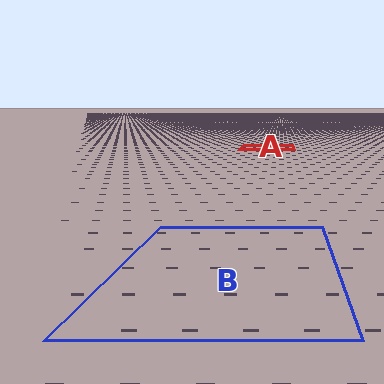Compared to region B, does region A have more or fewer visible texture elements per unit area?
Region A has more texture elements per unit area — they are packed more densely because it is farther away.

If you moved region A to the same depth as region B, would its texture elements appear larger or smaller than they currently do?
They would appear larger. At a closer depth, the same texture elements are projected at a bigger on-screen size.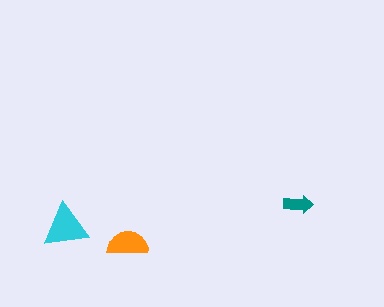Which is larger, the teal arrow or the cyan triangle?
The cyan triangle.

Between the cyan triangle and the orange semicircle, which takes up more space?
The cyan triangle.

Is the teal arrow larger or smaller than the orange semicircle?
Smaller.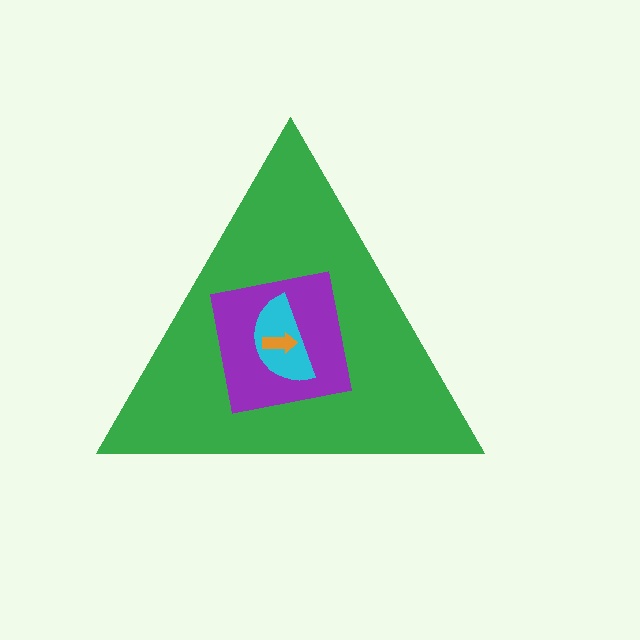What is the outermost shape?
The green triangle.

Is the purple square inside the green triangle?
Yes.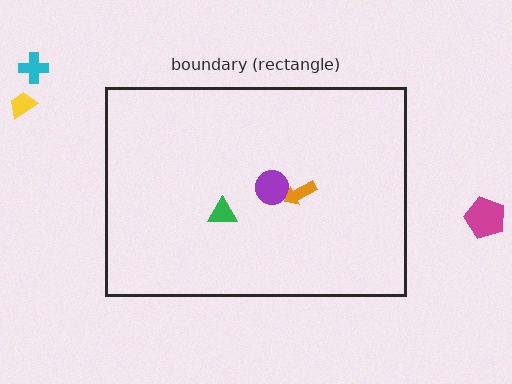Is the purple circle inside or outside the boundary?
Inside.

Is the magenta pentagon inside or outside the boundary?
Outside.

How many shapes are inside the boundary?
3 inside, 3 outside.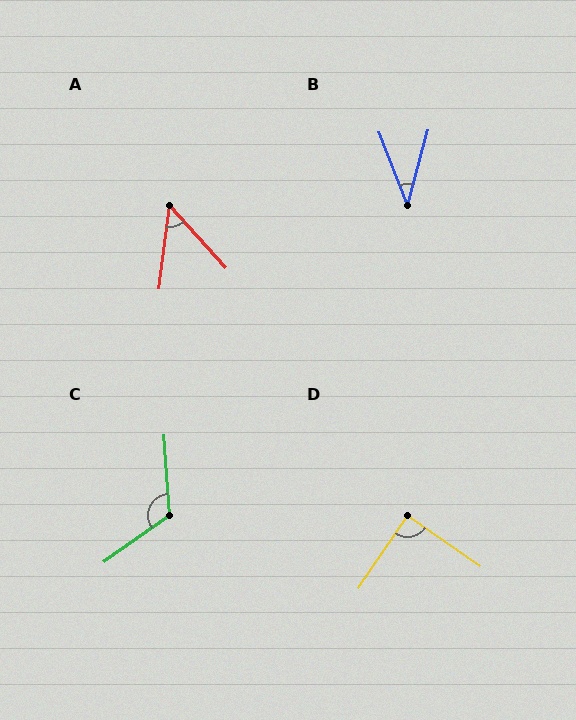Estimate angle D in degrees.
Approximately 89 degrees.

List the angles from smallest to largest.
B (36°), A (50°), D (89°), C (122°).